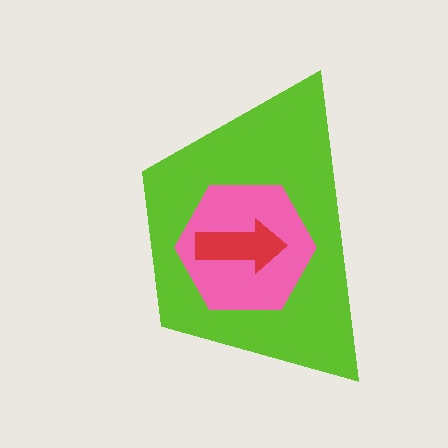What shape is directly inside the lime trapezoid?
The pink hexagon.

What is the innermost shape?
The red arrow.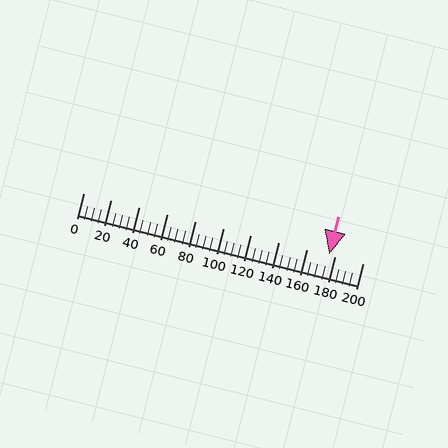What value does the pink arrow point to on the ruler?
The pink arrow points to approximately 176.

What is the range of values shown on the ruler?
The ruler shows values from 0 to 200.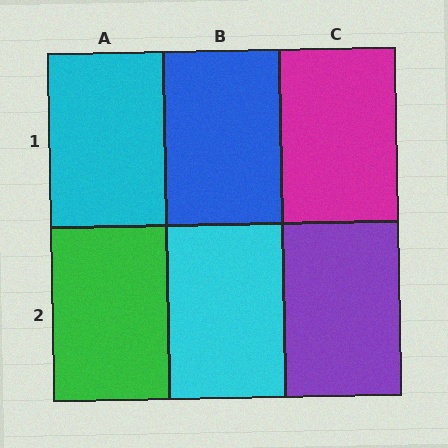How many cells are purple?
1 cell is purple.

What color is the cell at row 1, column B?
Blue.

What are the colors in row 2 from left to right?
Green, cyan, purple.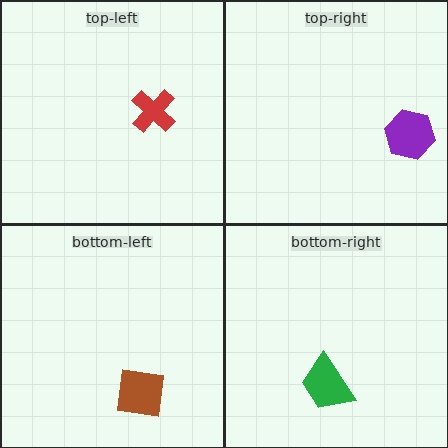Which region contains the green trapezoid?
The bottom-right region.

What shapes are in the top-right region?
The purple hexagon.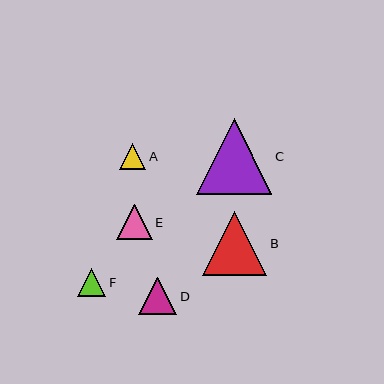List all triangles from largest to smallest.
From largest to smallest: C, B, D, E, F, A.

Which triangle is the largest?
Triangle C is the largest with a size of approximately 75 pixels.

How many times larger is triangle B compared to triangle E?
Triangle B is approximately 1.8 times the size of triangle E.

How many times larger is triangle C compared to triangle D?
Triangle C is approximately 2.0 times the size of triangle D.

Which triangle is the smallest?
Triangle A is the smallest with a size of approximately 26 pixels.